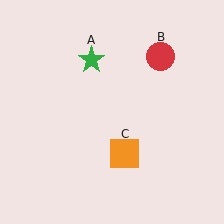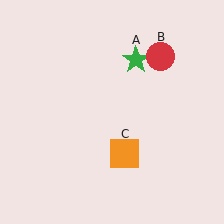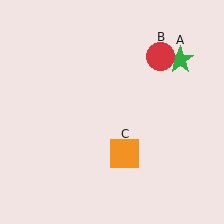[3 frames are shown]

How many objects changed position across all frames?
1 object changed position: green star (object A).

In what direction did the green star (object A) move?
The green star (object A) moved right.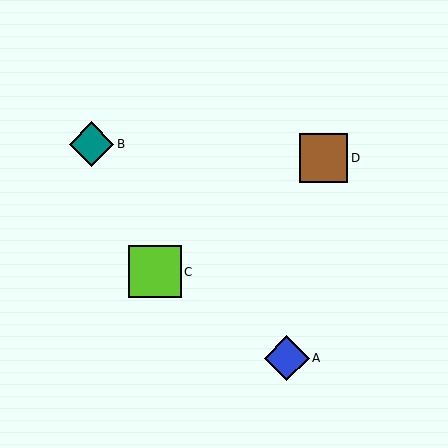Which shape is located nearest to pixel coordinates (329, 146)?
The brown square (labeled D) at (323, 158) is nearest to that location.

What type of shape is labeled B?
Shape B is a teal diamond.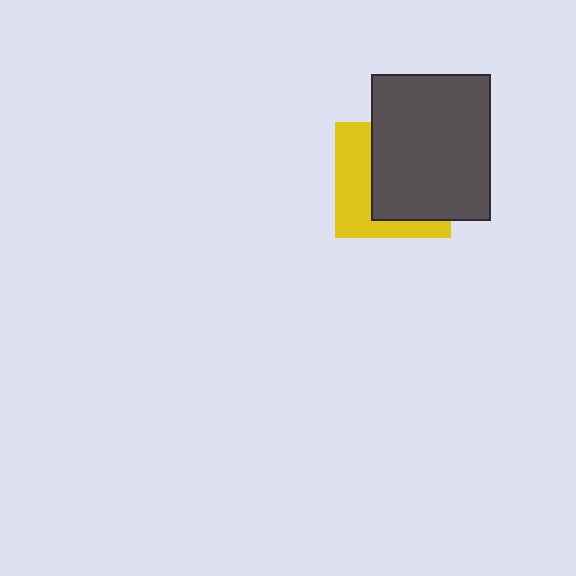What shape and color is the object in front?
The object in front is a dark gray rectangle.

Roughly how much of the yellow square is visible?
A small part of it is visible (roughly 41%).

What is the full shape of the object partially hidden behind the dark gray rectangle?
The partially hidden object is a yellow square.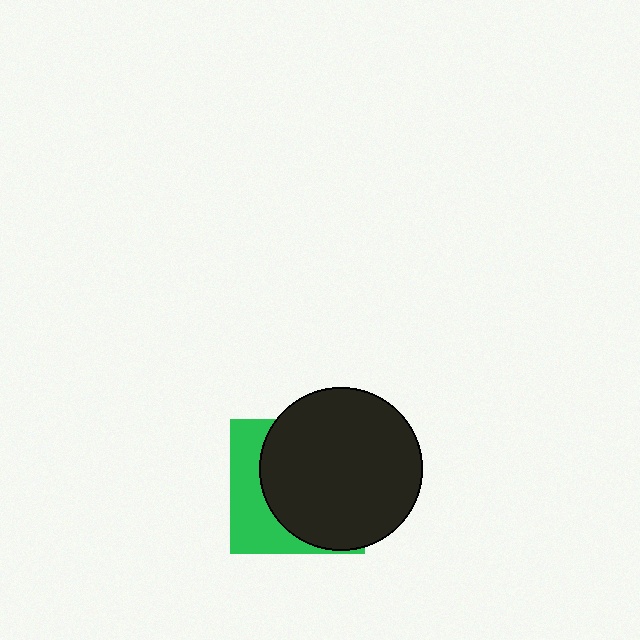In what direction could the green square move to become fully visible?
The green square could move left. That would shift it out from behind the black circle entirely.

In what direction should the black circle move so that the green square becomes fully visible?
The black circle should move right. That is the shortest direction to clear the overlap and leave the green square fully visible.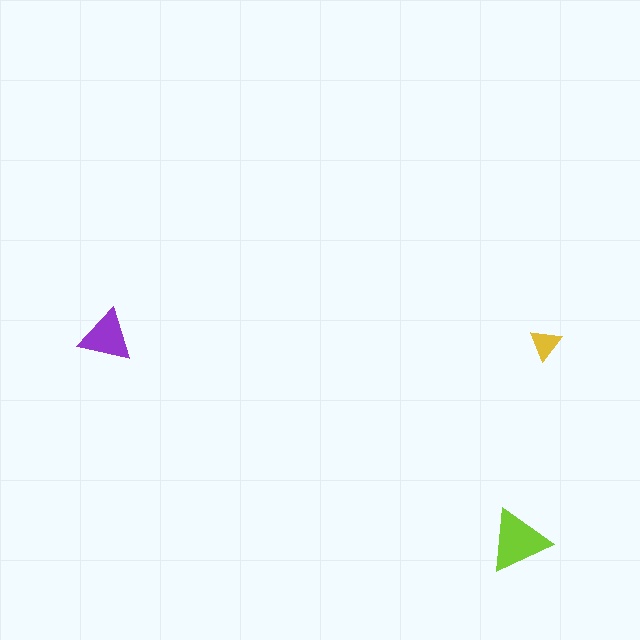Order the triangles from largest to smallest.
the lime one, the purple one, the yellow one.